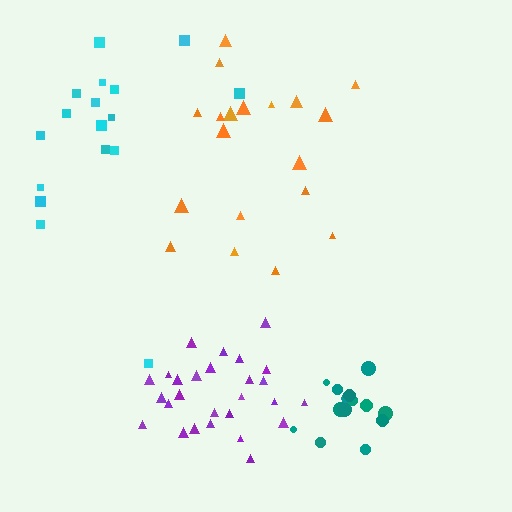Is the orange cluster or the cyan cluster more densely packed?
Orange.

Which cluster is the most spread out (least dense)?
Cyan.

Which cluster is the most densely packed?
Teal.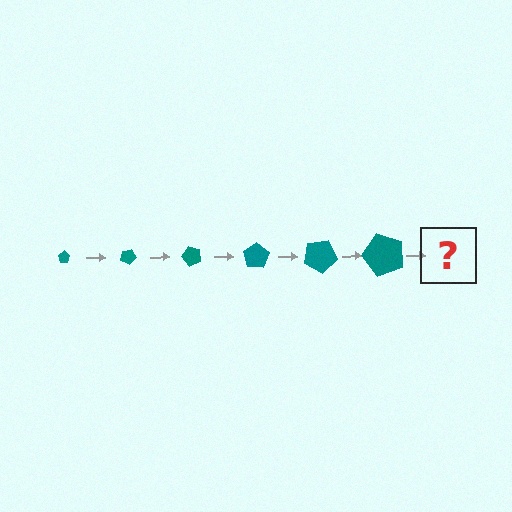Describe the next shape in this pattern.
It should be a pentagon, larger than the previous one and rotated 150 degrees from the start.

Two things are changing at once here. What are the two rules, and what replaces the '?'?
The two rules are that the pentagon grows larger each step and it rotates 25 degrees each step. The '?' should be a pentagon, larger than the previous one and rotated 150 degrees from the start.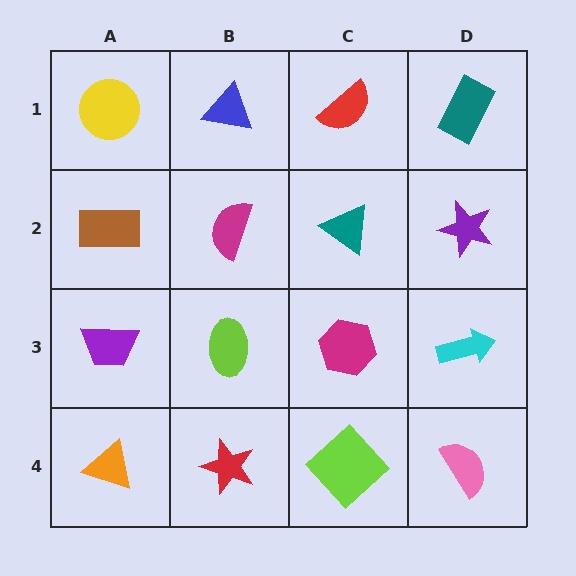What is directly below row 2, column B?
A lime ellipse.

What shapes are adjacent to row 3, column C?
A teal triangle (row 2, column C), a lime diamond (row 4, column C), a lime ellipse (row 3, column B), a cyan arrow (row 3, column D).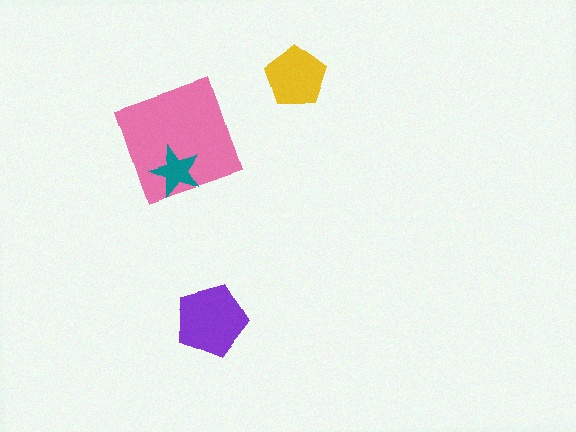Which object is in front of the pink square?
The teal star is in front of the pink square.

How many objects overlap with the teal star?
1 object overlaps with the teal star.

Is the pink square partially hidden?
Yes, it is partially covered by another shape.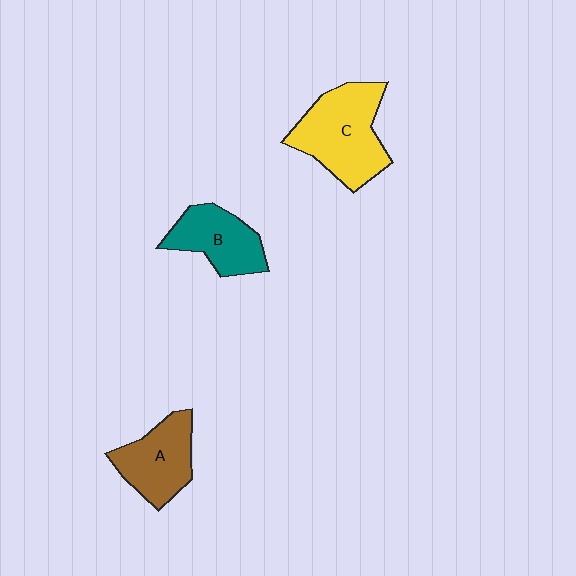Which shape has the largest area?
Shape C (yellow).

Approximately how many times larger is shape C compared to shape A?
Approximately 1.4 times.